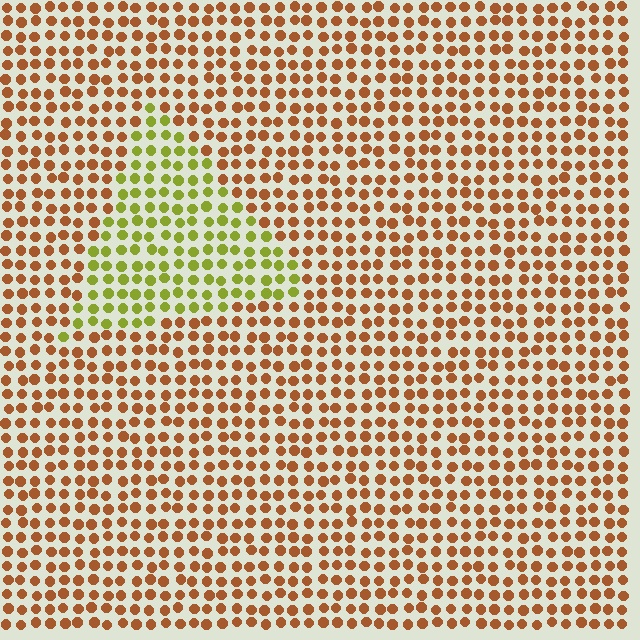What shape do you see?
I see a triangle.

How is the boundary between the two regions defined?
The boundary is defined purely by a slight shift in hue (about 53 degrees). Spacing, size, and orientation are identical on both sides.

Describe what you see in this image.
The image is filled with small brown elements in a uniform arrangement. A triangle-shaped region is visible where the elements are tinted to a slightly different hue, forming a subtle color boundary.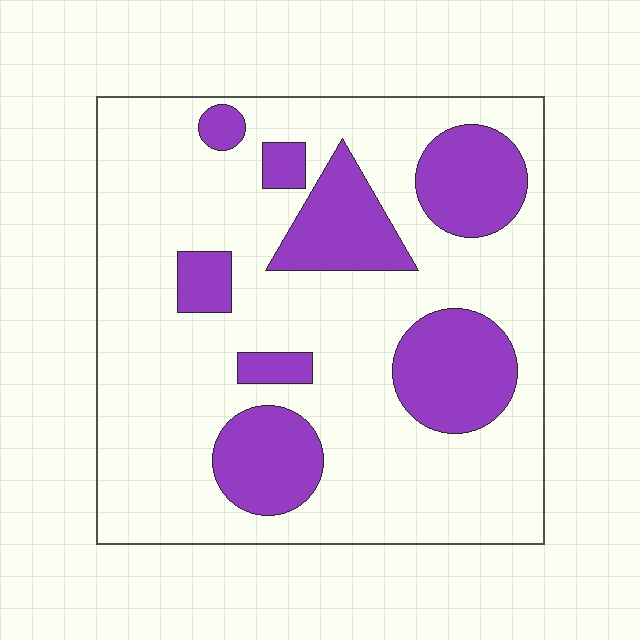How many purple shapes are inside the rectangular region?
8.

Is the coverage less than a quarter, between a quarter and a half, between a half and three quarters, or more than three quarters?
Between a quarter and a half.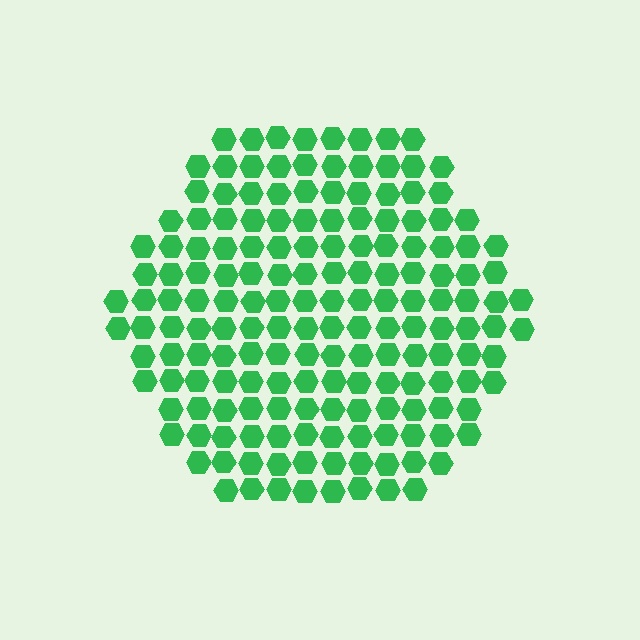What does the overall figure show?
The overall figure shows a hexagon.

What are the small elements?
The small elements are hexagons.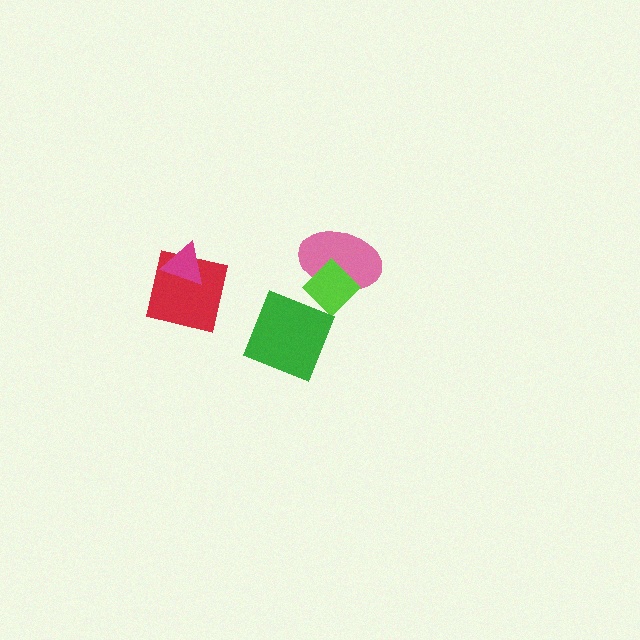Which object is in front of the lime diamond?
The green diamond is in front of the lime diamond.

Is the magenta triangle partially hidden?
No, no other shape covers it.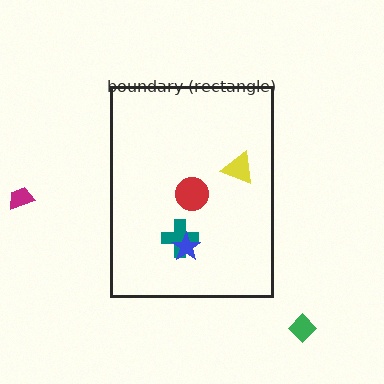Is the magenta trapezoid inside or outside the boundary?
Outside.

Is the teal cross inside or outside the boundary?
Inside.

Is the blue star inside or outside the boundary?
Inside.